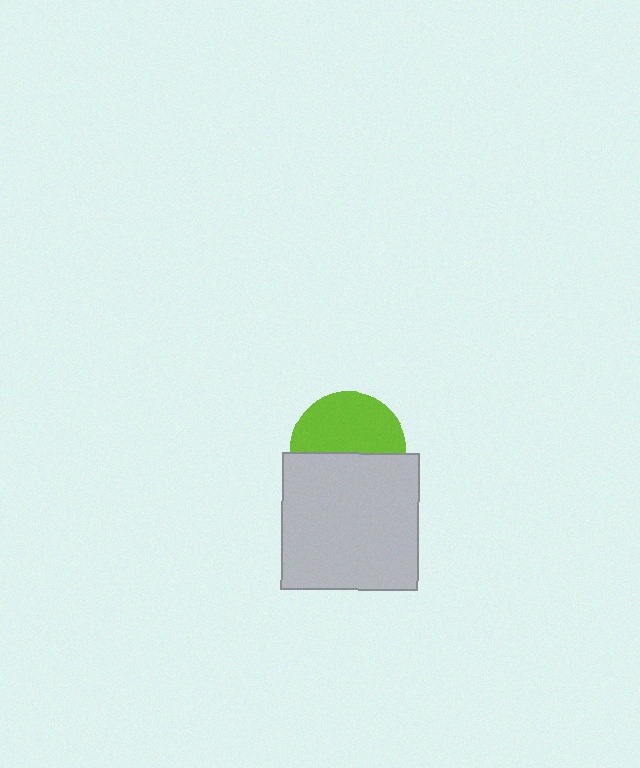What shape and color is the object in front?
The object in front is a light gray square.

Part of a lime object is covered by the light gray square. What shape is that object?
It is a circle.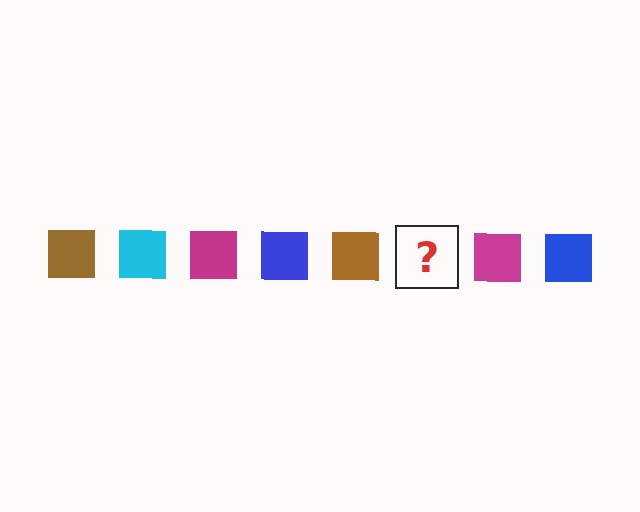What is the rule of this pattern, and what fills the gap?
The rule is that the pattern cycles through brown, cyan, magenta, blue squares. The gap should be filled with a cyan square.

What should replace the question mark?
The question mark should be replaced with a cyan square.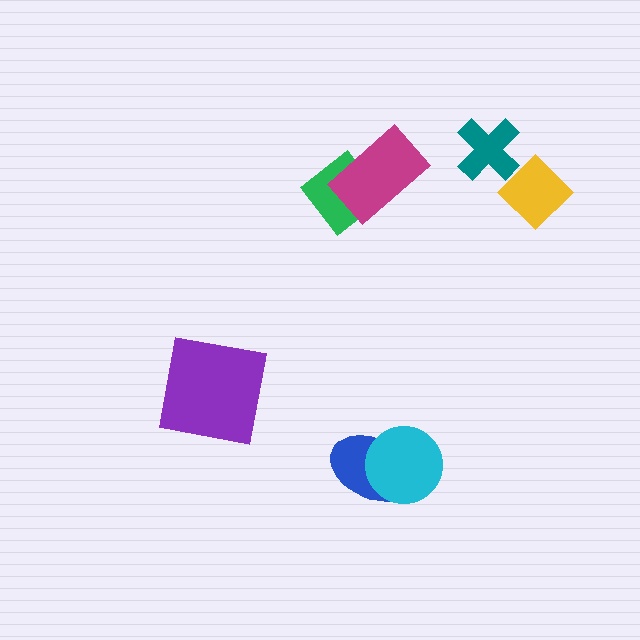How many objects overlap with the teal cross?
1 object overlaps with the teal cross.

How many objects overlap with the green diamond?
1 object overlaps with the green diamond.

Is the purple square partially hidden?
No, no other shape covers it.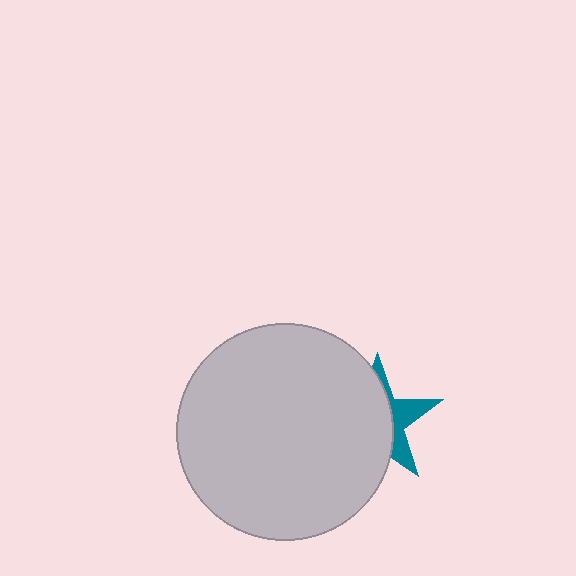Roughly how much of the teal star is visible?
A small part of it is visible (roughly 34%).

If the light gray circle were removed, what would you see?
You would see the complete teal star.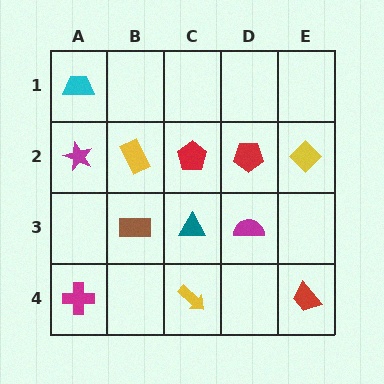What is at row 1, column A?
A cyan trapezoid.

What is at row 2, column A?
A magenta star.